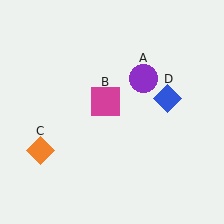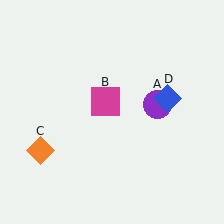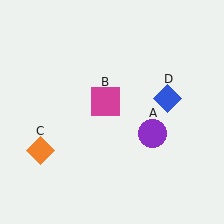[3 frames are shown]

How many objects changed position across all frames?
1 object changed position: purple circle (object A).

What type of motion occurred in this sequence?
The purple circle (object A) rotated clockwise around the center of the scene.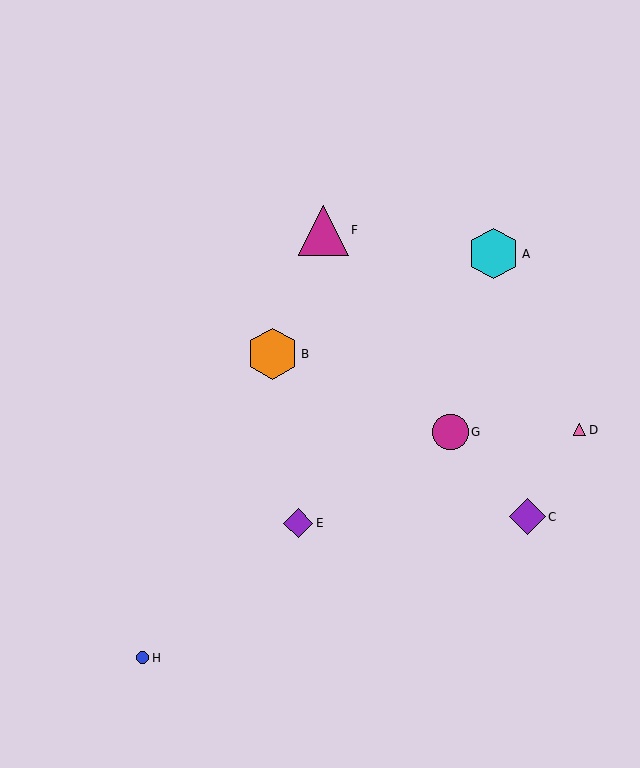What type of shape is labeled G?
Shape G is a magenta circle.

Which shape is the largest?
The orange hexagon (labeled B) is the largest.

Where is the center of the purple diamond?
The center of the purple diamond is at (298, 523).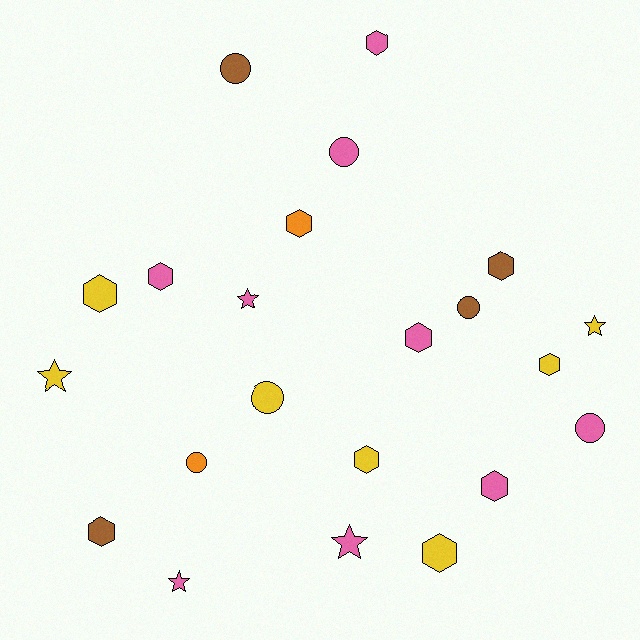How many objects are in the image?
There are 22 objects.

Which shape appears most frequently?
Hexagon, with 11 objects.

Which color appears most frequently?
Pink, with 9 objects.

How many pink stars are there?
There are 3 pink stars.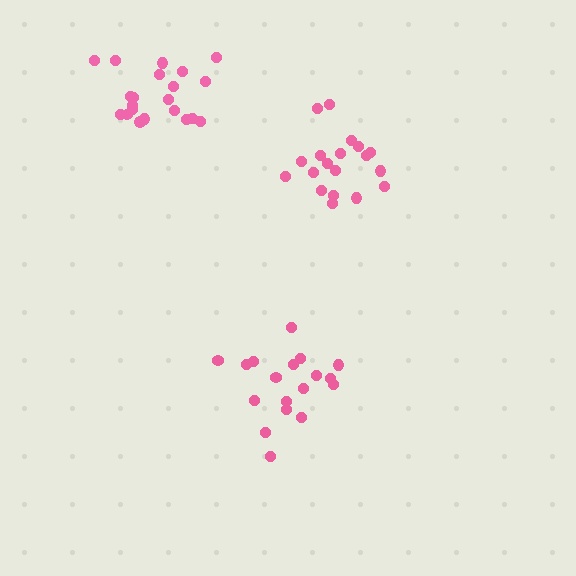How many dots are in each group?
Group 1: 18 dots, Group 2: 21 dots, Group 3: 19 dots (58 total).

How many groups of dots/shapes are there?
There are 3 groups.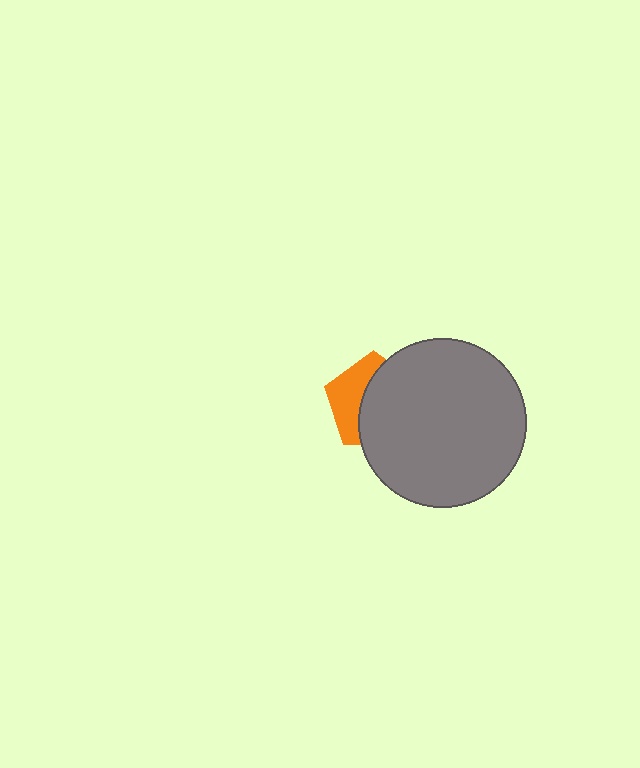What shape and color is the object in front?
The object in front is a gray circle.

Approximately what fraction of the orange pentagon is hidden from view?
Roughly 61% of the orange pentagon is hidden behind the gray circle.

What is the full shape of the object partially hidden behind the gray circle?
The partially hidden object is an orange pentagon.